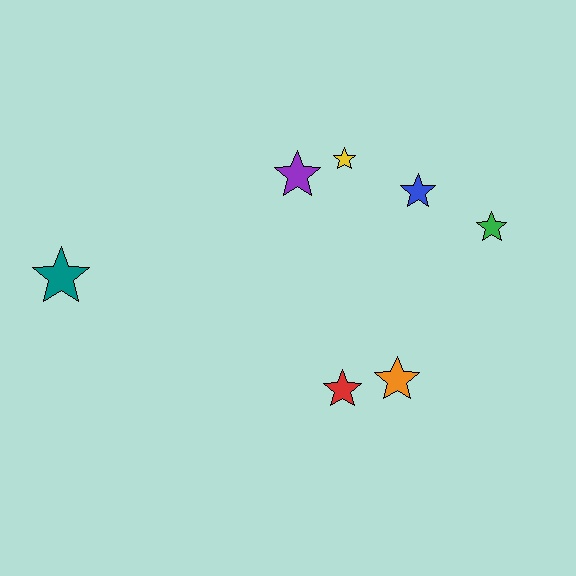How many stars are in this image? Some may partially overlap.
There are 7 stars.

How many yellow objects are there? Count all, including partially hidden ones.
There is 1 yellow object.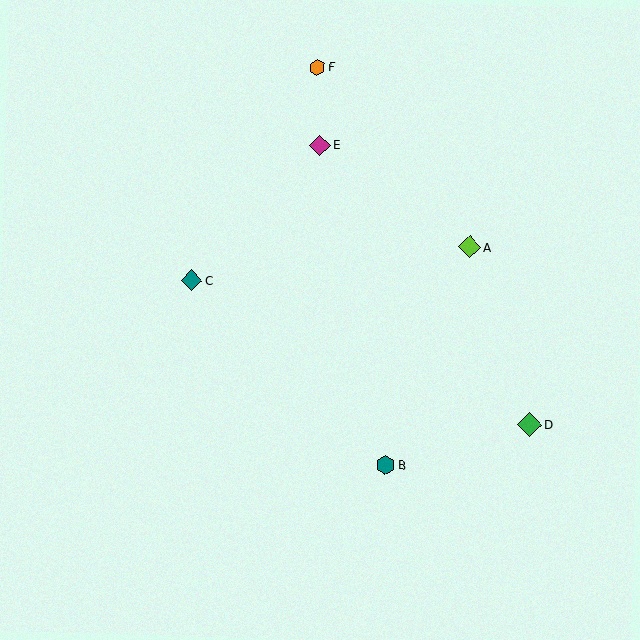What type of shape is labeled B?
Shape B is a teal hexagon.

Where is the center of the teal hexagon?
The center of the teal hexagon is at (385, 465).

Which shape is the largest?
The green diamond (labeled D) is the largest.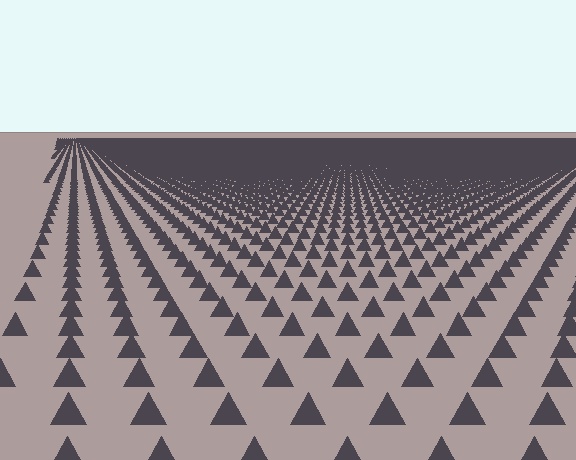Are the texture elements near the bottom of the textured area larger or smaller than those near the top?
Larger. Near the bottom, elements are closer to the viewer and appear at a bigger on-screen size.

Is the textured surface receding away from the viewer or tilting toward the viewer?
The surface is receding away from the viewer. Texture elements get smaller and denser toward the top.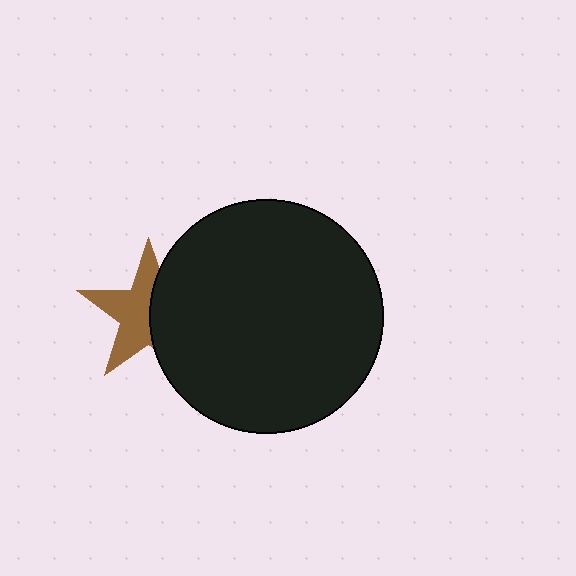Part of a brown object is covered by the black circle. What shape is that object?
It is a star.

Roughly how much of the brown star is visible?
About half of it is visible (roughly 55%).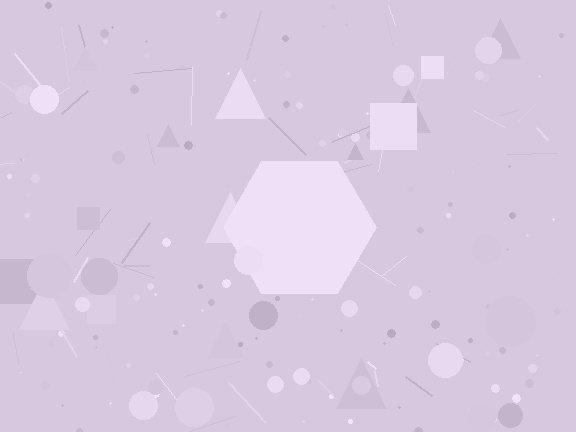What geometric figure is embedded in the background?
A hexagon is embedded in the background.